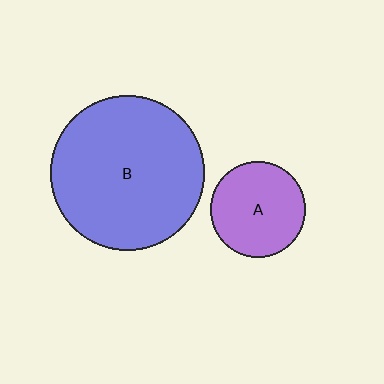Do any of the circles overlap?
No, none of the circles overlap.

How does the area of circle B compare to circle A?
Approximately 2.6 times.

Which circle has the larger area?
Circle B (blue).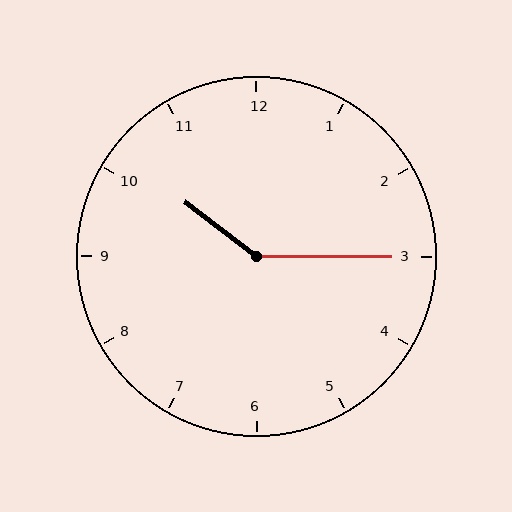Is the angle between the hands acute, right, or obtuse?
It is obtuse.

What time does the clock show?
10:15.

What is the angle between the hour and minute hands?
Approximately 142 degrees.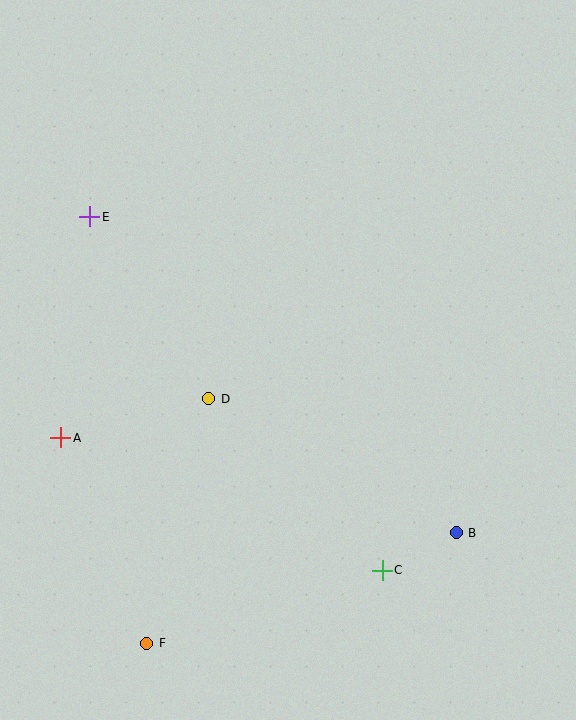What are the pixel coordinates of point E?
Point E is at (90, 217).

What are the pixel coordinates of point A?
Point A is at (61, 438).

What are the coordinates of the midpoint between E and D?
The midpoint between E and D is at (149, 308).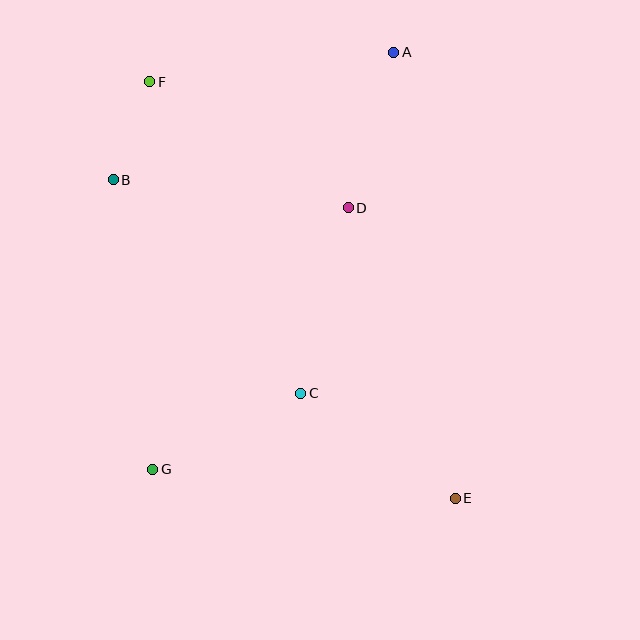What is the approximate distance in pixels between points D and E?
The distance between D and E is approximately 310 pixels.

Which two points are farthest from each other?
Points E and F are farthest from each other.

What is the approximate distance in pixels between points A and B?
The distance between A and B is approximately 308 pixels.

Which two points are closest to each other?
Points B and F are closest to each other.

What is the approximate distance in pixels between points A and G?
The distance between A and G is approximately 482 pixels.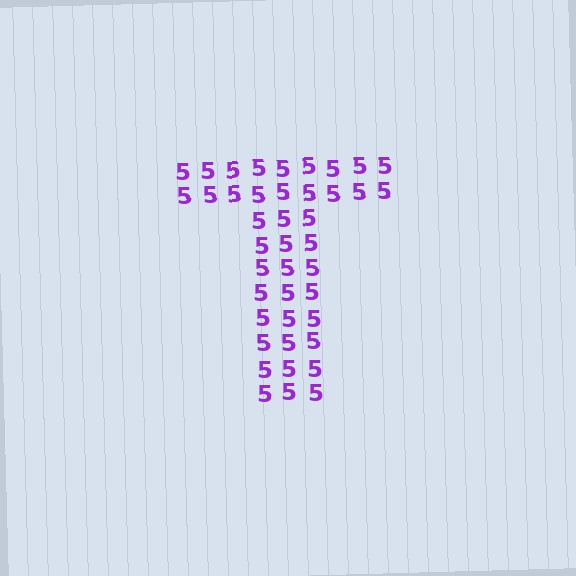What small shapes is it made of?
It is made of small digit 5's.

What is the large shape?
The large shape is the letter T.